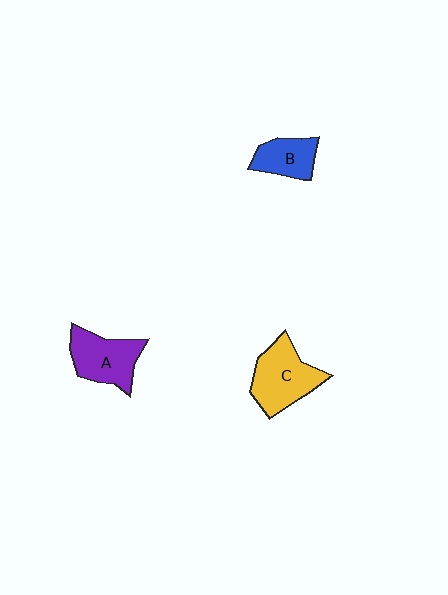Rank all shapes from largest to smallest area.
From largest to smallest: C (yellow), A (purple), B (blue).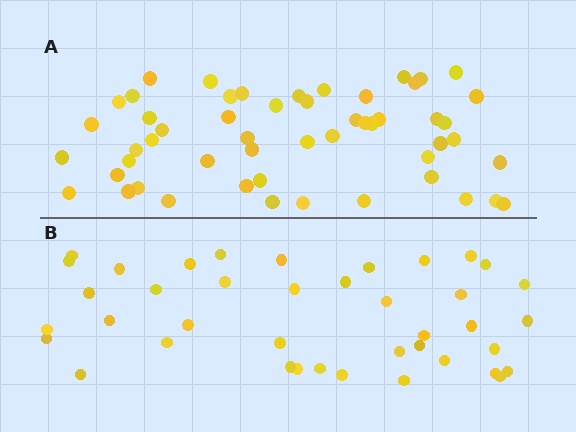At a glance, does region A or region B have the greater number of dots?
Region A (the top region) has more dots.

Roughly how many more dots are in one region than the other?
Region A has approximately 15 more dots than region B.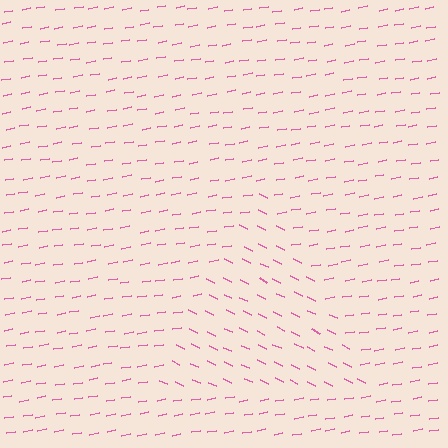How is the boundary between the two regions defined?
The boundary is defined purely by a change in line orientation (approximately 35 degrees difference). All lines are the same color and thickness.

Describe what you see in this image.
The image is filled with small pink line segments. A triangle region in the image has lines oriented differently from the surrounding lines, creating a visible texture boundary.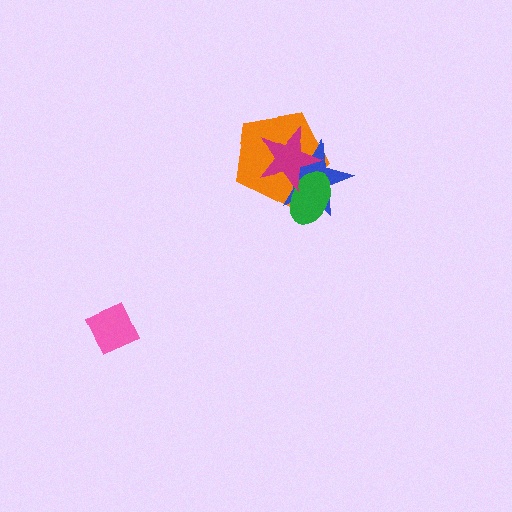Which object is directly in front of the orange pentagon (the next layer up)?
The blue star is directly in front of the orange pentagon.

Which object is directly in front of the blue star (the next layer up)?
The green ellipse is directly in front of the blue star.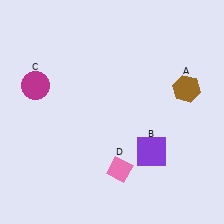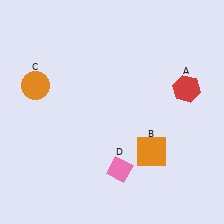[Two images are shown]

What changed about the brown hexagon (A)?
In Image 1, A is brown. In Image 2, it changed to red.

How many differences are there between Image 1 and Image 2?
There are 3 differences between the two images.